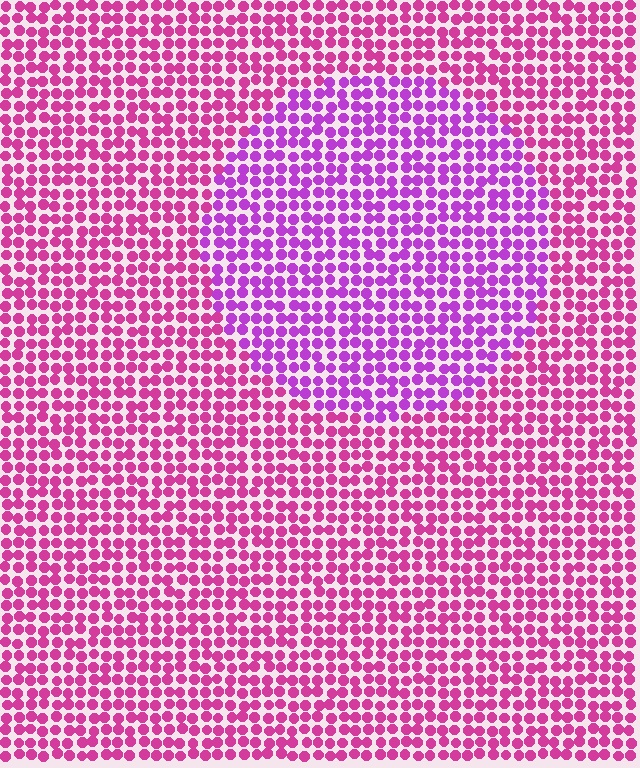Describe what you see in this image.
The image is filled with small magenta elements in a uniform arrangement. A circle-shaped region is visible where the elements are tinted to a slightly different hue, forming a subtle color boundary.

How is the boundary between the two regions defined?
The boundary is defined purely by a slight shift in hue (about 31 degrees). Spacing, size, and orientation are identical on both sides.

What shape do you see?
I see a circle.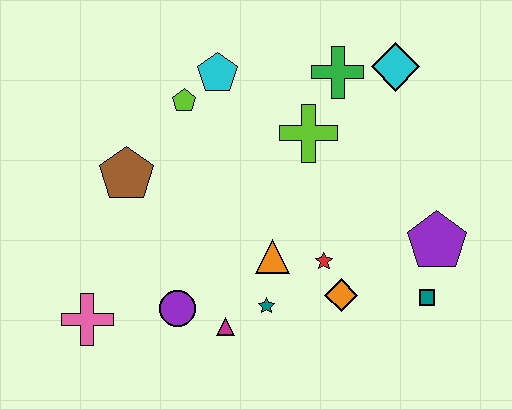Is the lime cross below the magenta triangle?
No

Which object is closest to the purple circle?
The magenta triangle is closest to the purple circle.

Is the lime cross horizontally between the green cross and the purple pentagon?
No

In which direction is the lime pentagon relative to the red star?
The lime pentagon is above the red star.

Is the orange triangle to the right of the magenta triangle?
Yes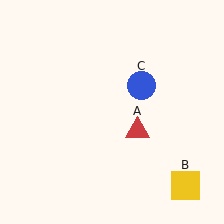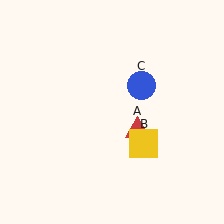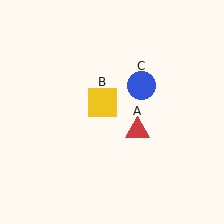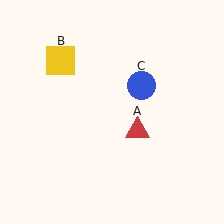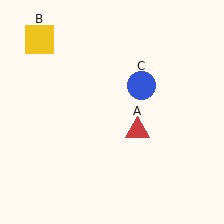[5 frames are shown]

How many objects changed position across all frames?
1 object changed position: yellow square (object B).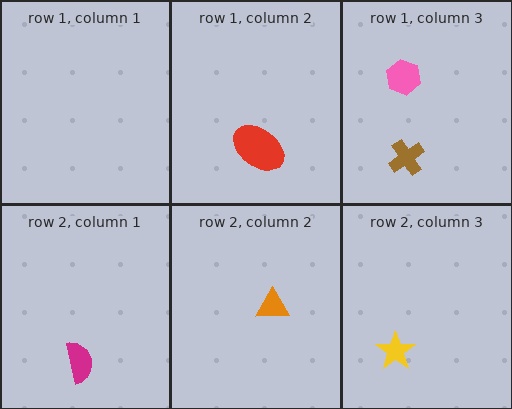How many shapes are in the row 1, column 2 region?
1.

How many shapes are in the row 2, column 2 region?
1.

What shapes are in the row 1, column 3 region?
The brown cross, the pink hexagon.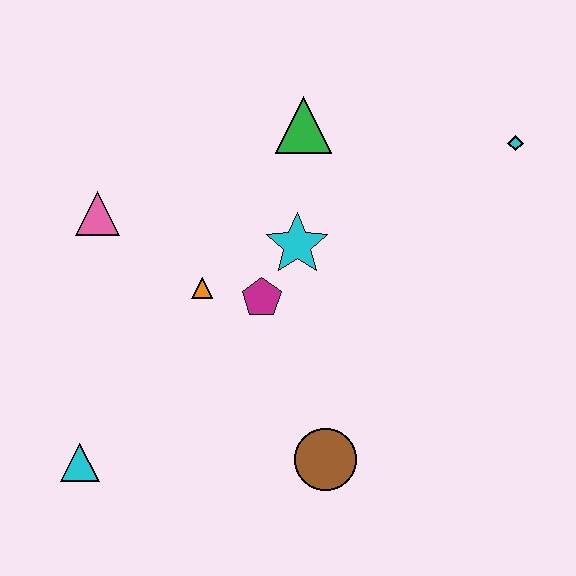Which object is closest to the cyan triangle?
The orange triangle is closest to the cyan triangle.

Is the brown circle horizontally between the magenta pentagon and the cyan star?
No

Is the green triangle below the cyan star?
No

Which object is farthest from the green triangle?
The cyan triangle is farthest from the green triangle.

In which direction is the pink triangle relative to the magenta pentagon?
The pink triangle is to the left of the magenta pentagon.